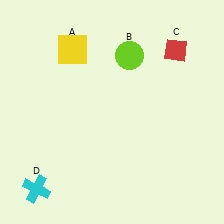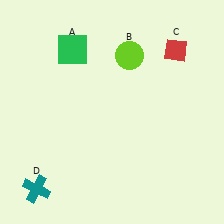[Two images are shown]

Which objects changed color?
A changed from yellow to green. D changed from cyan to teal.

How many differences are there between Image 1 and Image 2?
There are 2 differences between the two images.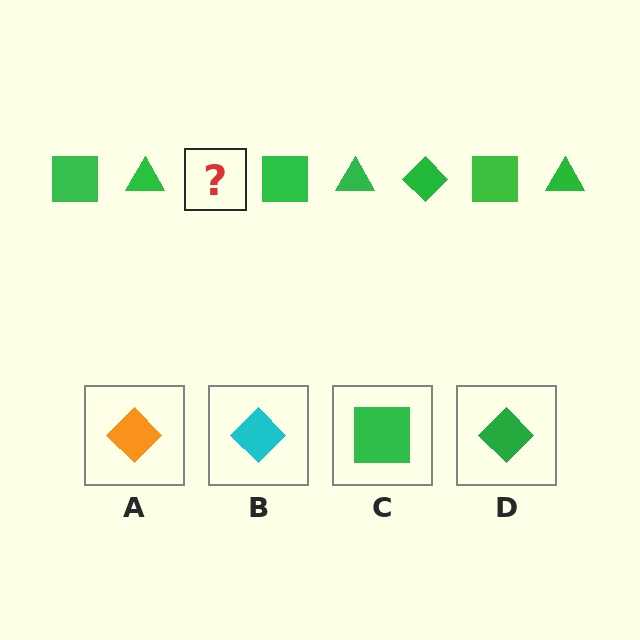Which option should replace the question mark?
Option D.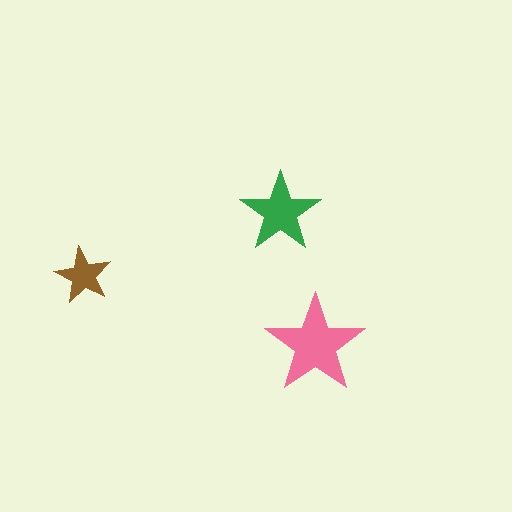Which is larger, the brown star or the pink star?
The pink one.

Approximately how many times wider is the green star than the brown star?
About 1.5 times wider.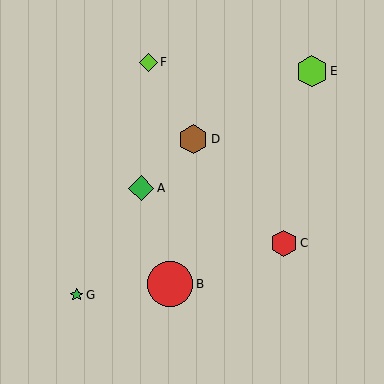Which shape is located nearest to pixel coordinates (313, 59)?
The lime hexagon (labeled E) at (312, 71) is nearest to that location.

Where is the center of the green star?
The center of the green star is at (76, 295).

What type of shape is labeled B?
Shape B is a red circle.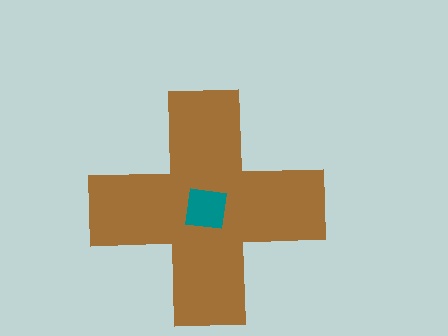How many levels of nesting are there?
2.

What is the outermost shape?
The brown cross.